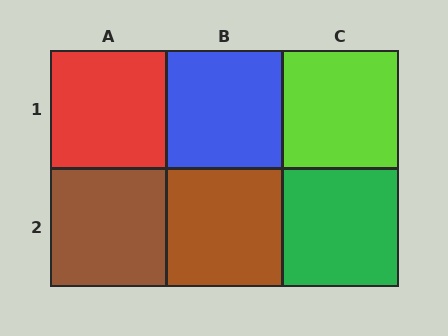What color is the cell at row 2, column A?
Brown.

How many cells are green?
1 cell is green.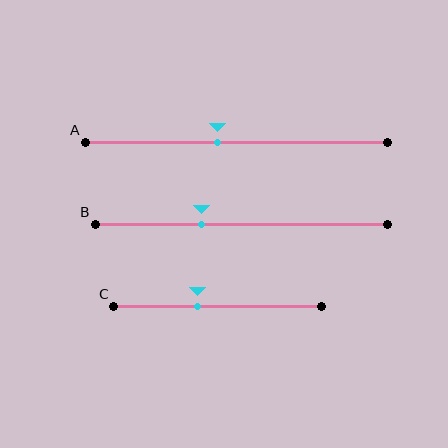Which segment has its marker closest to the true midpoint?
Segment A has its marker closest to the true midpoint.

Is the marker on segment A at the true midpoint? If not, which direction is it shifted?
No, the marker on segment A is shifted to the left by about 6% of the segment length.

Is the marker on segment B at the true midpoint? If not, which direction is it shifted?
No, the marker on segment B is shifted to the left by about 14% of the segment length.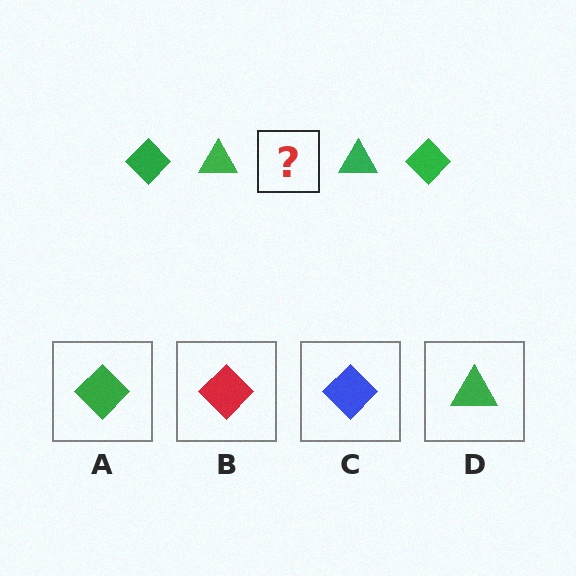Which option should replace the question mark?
Option A.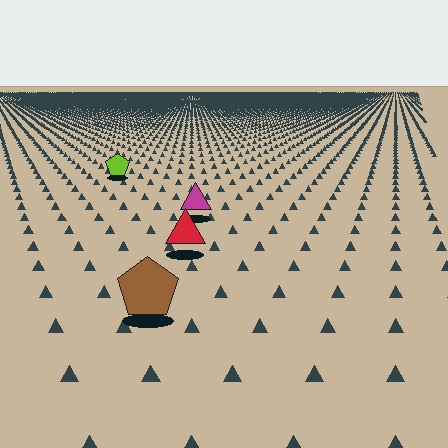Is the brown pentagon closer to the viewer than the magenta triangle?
Yes. The brown pentagon is closer — you can tell from the texture gradient: the ground texture is coarser near it.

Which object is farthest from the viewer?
The lime pentagon is farthest from the viewer. It appears smaller and the ground texture around it is denser.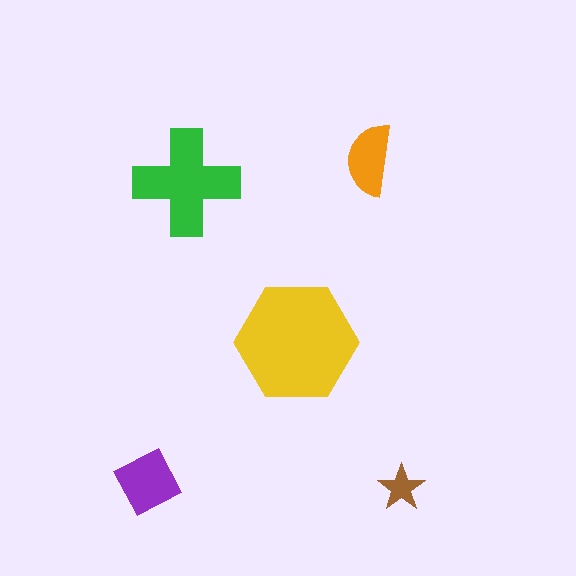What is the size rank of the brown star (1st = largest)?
5th.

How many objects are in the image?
There are 5 objects in the image.